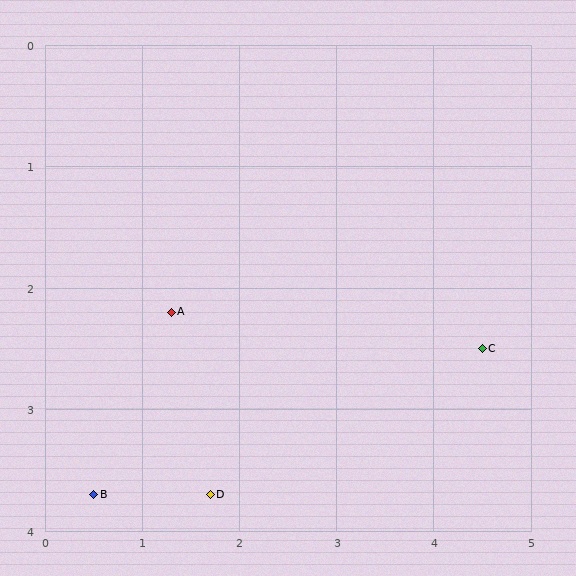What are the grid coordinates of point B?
Point B is at approximately (0.5, 3.7).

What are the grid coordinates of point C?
Point C is at approximately (4.5, 2.5).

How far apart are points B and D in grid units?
Points B and D are about 1.2 grid units apart.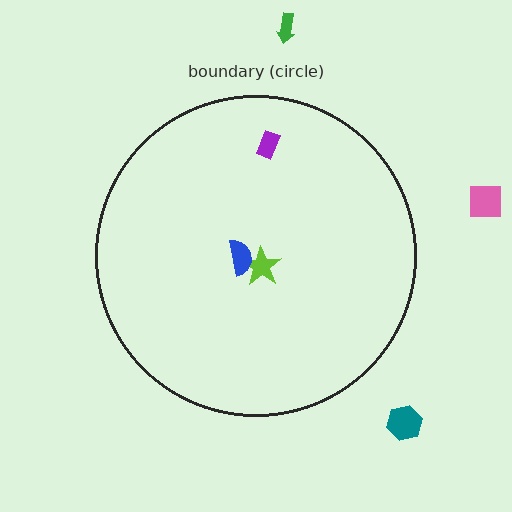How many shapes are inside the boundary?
3 inside, 3 outside.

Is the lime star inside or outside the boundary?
Inside.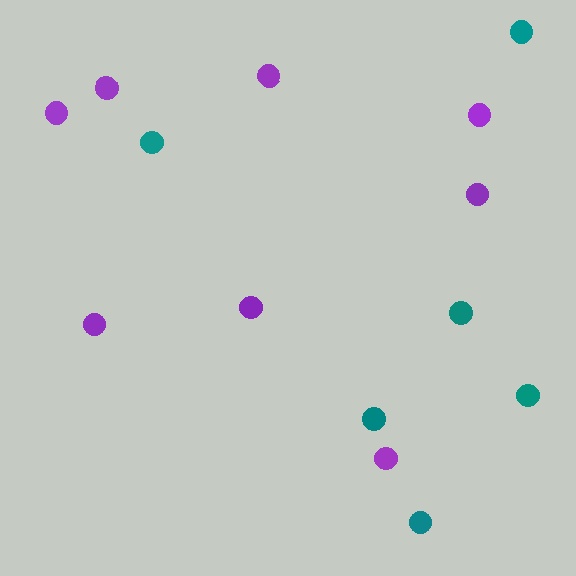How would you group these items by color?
There are 2 groups: one group of teal circles (6) and one group of purple circles (8).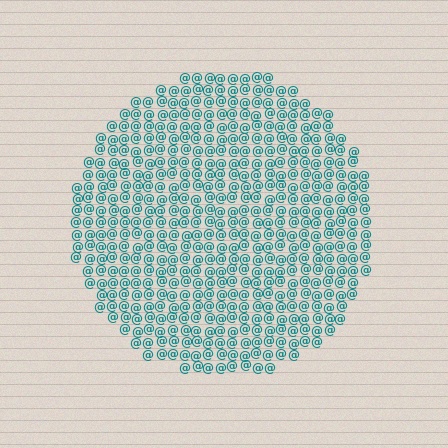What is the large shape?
The large shape is a circle.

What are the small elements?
The small elements are at signs.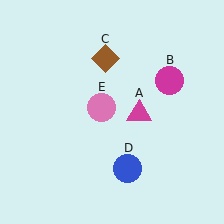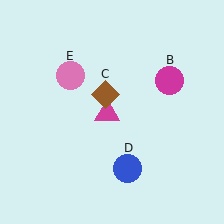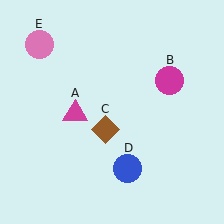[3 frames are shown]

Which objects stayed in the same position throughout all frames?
Magenta circle (object B) and blue circle (object D) remained stationary.